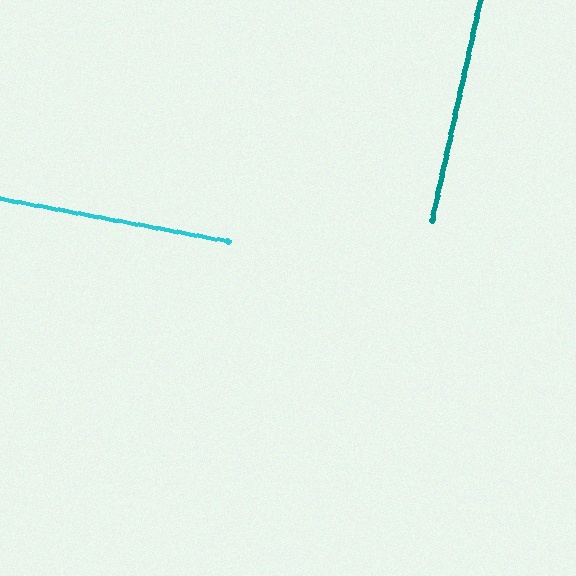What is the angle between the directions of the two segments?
Approximately 88 degrees.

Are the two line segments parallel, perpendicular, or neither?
Perpendicular — they meet at approximately 88°.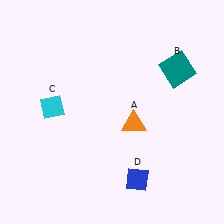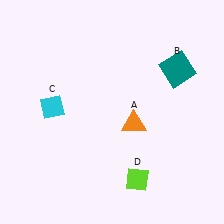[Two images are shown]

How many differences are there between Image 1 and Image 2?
There is 1 difference between the two images.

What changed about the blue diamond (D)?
In Image 1, D is blue. In Image 2, it changed to lime.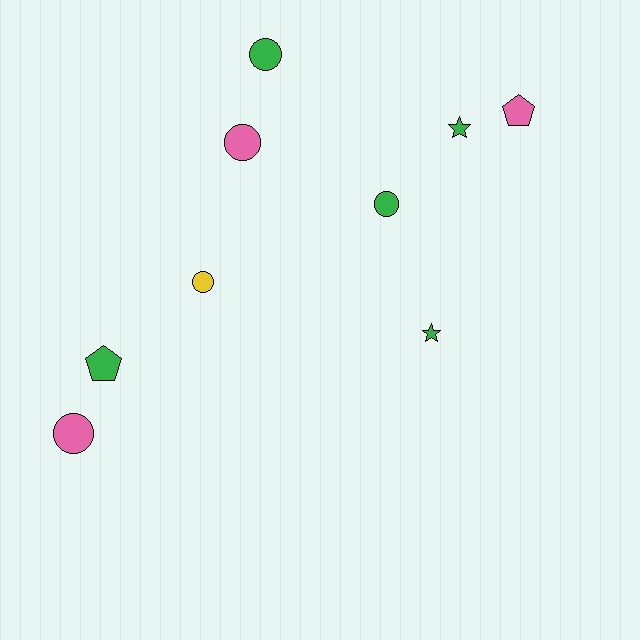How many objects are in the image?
There are 9 objects.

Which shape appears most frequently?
Circle, with 5 objects.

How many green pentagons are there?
There is 1 green pentagon.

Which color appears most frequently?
Green, with 5 objects.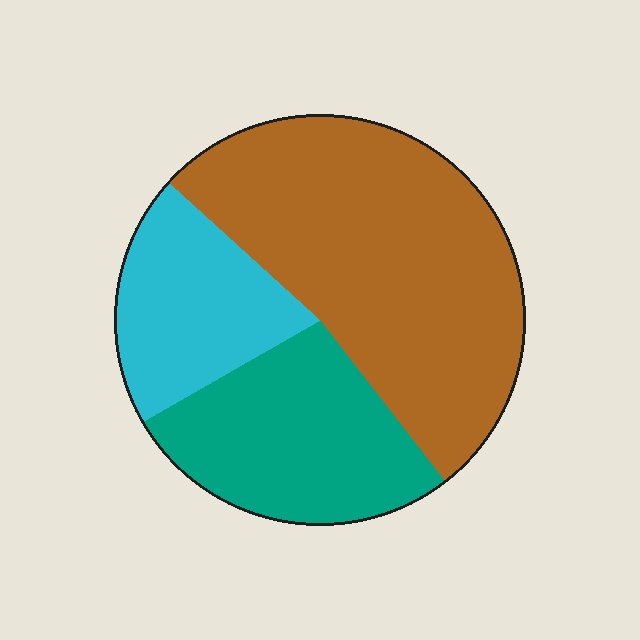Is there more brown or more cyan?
Brown.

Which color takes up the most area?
Brown, at roughly 55%.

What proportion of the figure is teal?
Teal takes up about one quarter (1/4) of the figure.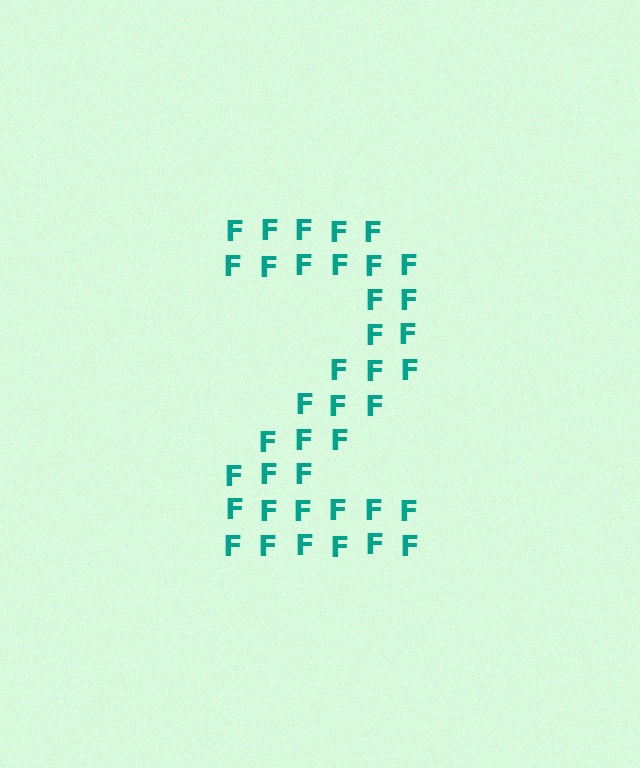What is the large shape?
The large shape is the digit 2.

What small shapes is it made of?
It is made of small letter F's.